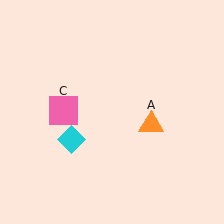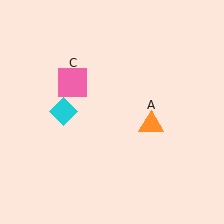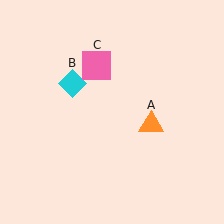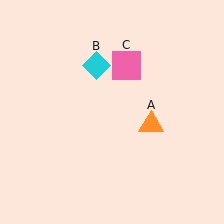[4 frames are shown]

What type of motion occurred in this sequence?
The cyan diamond (object B), pink square (object C) rotated clockwise around the center of the scene.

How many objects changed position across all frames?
2 objects changed position: cyan diamond (object B), pink square (object C).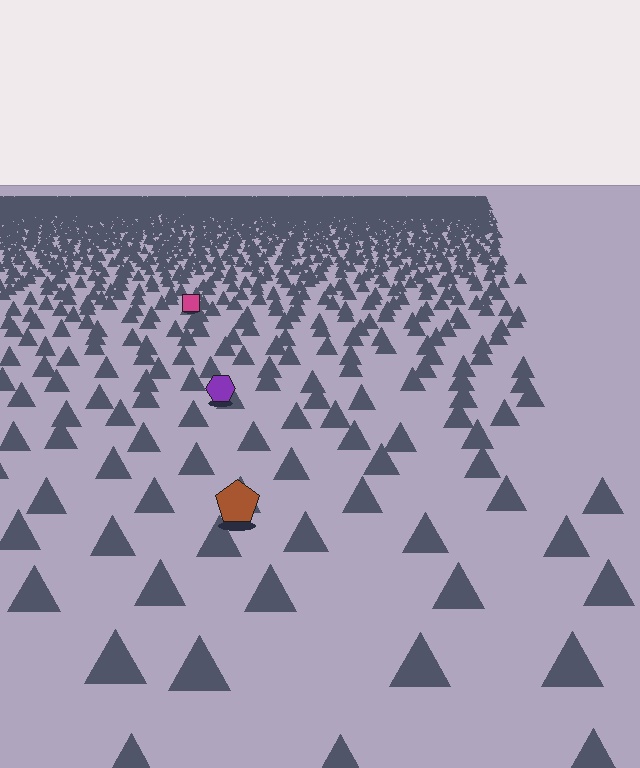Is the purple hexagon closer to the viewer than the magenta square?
Yes. The purple hexagon is closer — you can tell from the texture gradient: the ground texture is coarser near it.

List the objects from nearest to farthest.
From nearest to farthest: the brown pentagon, the purple hexagon, the magenta square.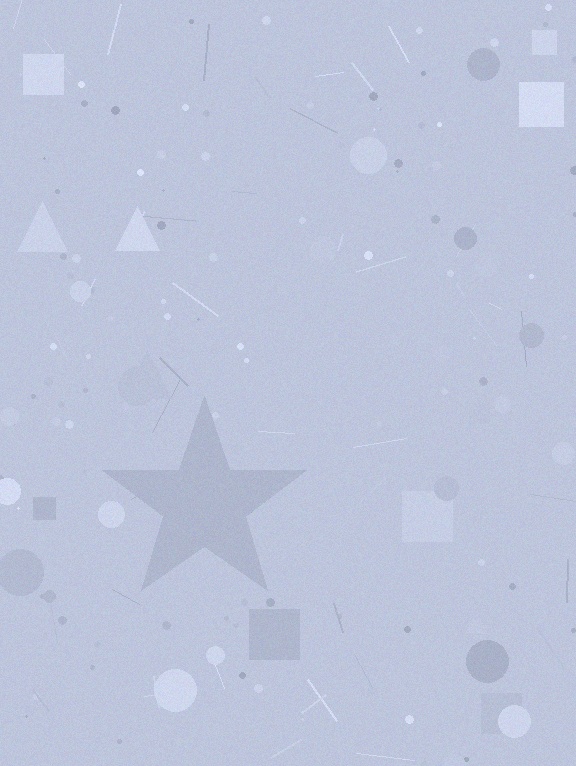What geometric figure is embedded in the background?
A star is embedded in the background.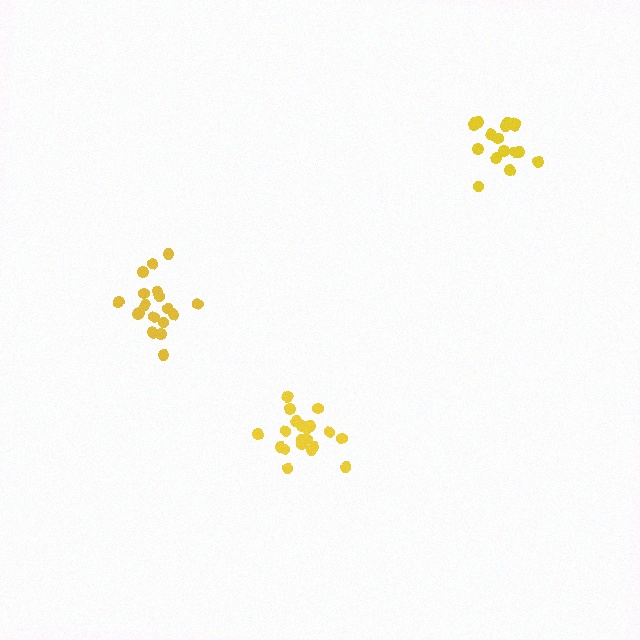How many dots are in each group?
Group 1: 20 dots, Group 2: 17 dots, Group 3: 18 dots (55 total).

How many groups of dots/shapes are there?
There are 3 groups.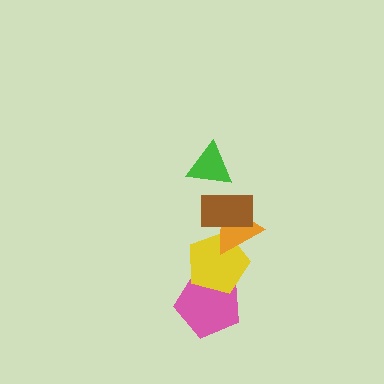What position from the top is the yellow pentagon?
The yellow pentagon is 4th from the top.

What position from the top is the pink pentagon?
The pink pentagon is 5th from the top.